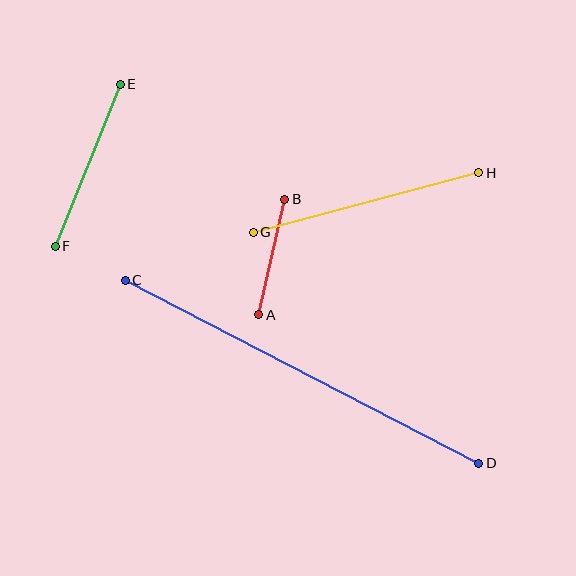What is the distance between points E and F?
The distance is approximately 174 pixels.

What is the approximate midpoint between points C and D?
The midpoint is at approximately (302, 372) pixels.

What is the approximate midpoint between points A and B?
The midpoint is at approximately (272, 257) pixels.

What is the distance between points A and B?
The distance is approximately 118 pixels.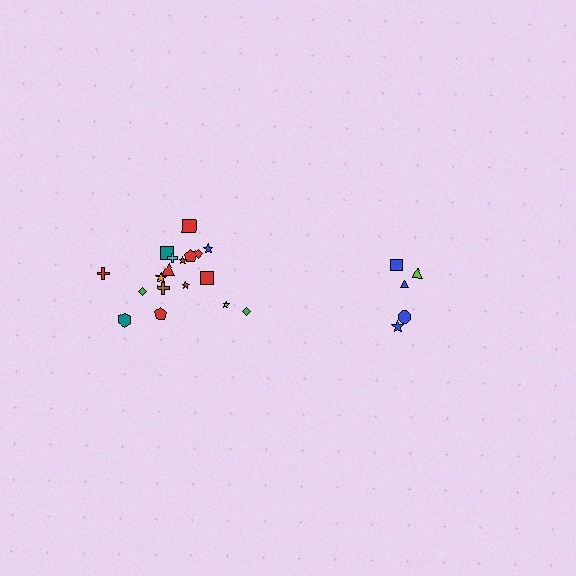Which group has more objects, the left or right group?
The left group.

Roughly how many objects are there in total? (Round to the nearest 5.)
Roughly 25 objects in total.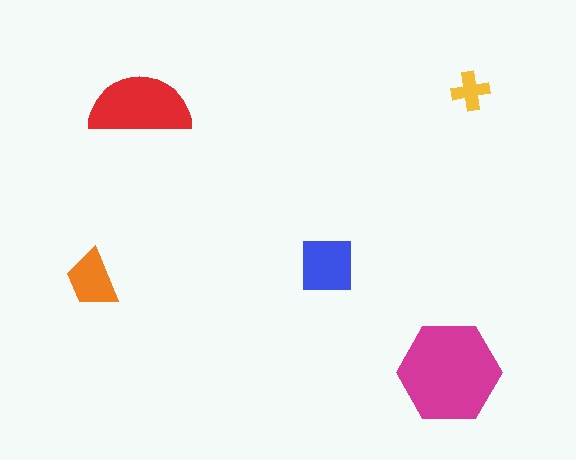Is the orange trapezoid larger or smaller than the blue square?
Smaller.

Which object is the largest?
The magenta hexagon.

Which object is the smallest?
The yellow cross.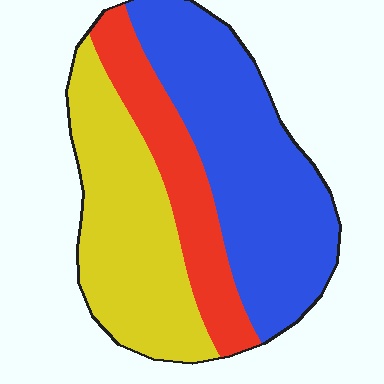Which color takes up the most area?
Blue, at roughly 45%.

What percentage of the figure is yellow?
Yellow takes up about one third (1/3) of the figure.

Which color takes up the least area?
Red, at roughly 20%.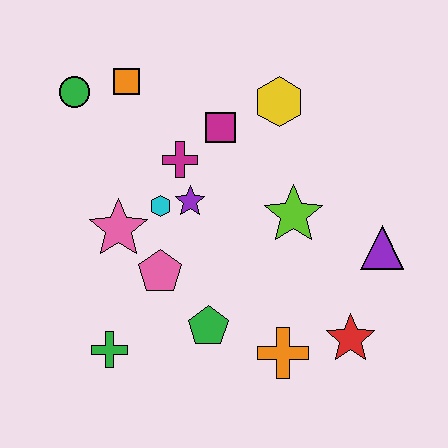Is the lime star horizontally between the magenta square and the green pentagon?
No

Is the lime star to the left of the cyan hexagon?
No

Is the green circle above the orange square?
No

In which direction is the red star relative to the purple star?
The red star is to the right of the purple star.